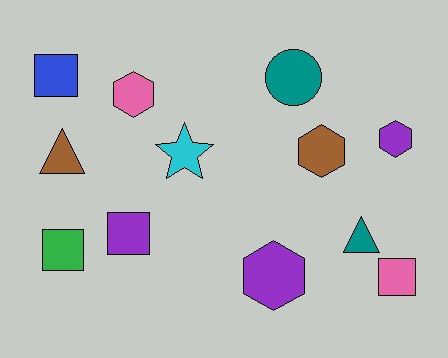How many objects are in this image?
There are 12 objects.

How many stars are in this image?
There is 1 star.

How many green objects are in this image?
There is 1 green object.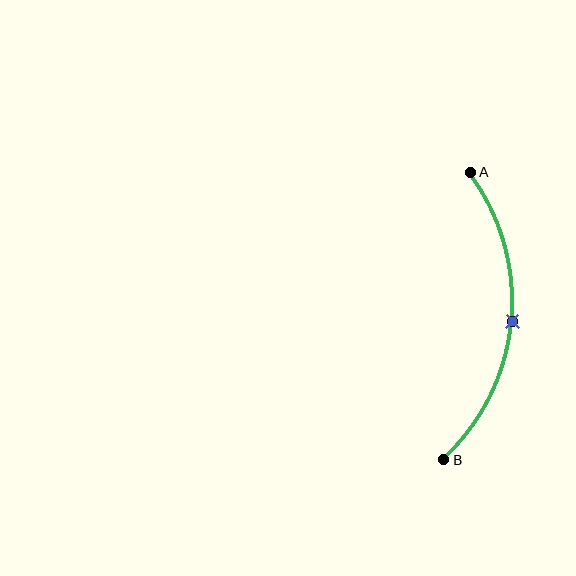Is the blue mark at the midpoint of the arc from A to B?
Yes. The blue mark lies on the arc at equal arc-length from both A and B — it is the arc midpoint.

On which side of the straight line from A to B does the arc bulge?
The arc bulges to the right of the straight line connecting A and B.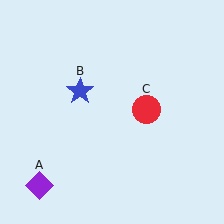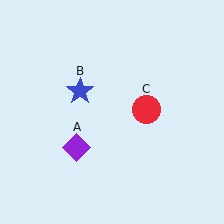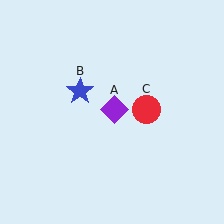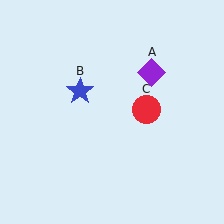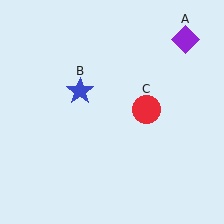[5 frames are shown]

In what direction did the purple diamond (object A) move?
The purple diamond (object A) moved up and to the right.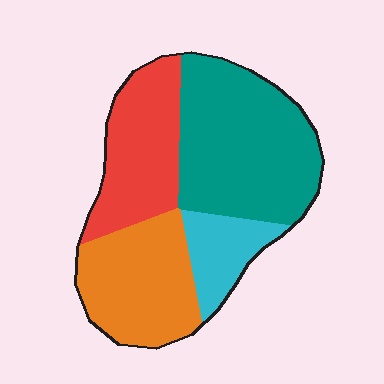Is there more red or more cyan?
Red.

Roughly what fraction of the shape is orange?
Orange takes up between a quarter and a half of the shape.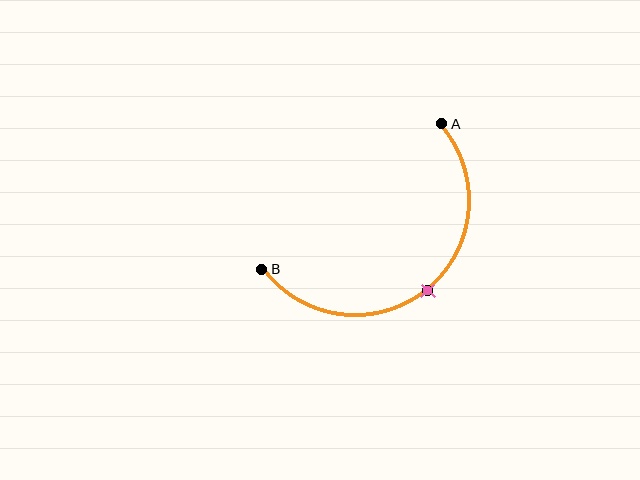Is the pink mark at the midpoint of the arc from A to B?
Yes. The pink mark lies on the arc at equal arc-length from both A and B — it is the arc midpoint.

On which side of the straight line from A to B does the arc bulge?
The arc bulges below and to the right of the straight line connecting A and B.